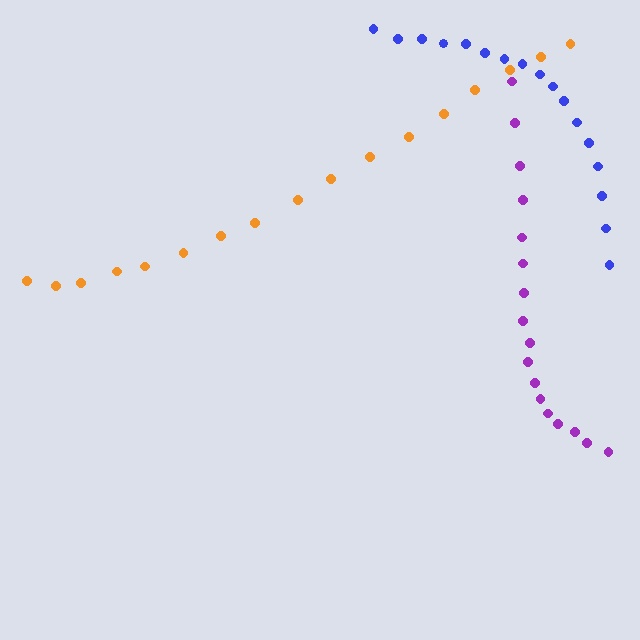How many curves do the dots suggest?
There are 3 distinct paths.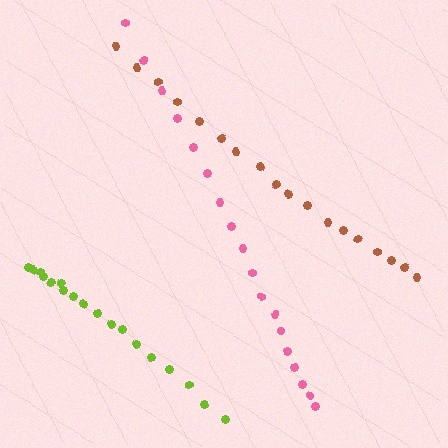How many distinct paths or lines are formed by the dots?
There are 3 distinct paths.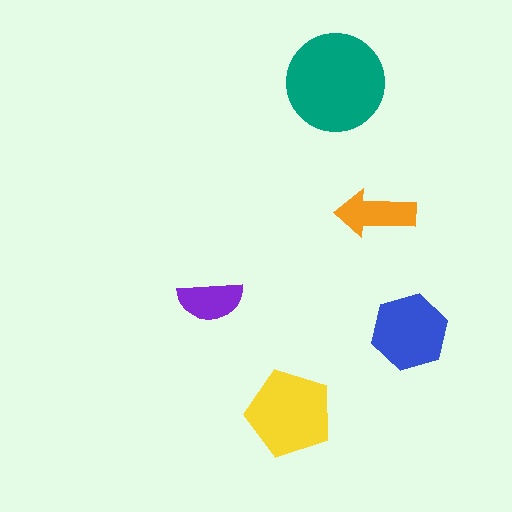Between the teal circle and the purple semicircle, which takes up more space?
The teal circle.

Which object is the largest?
The teal circle.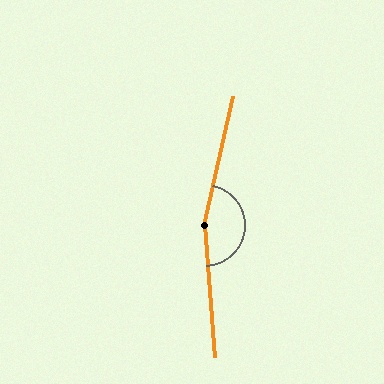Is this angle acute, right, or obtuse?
It is obtuse.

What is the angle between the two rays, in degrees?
Approximately 163 degrees.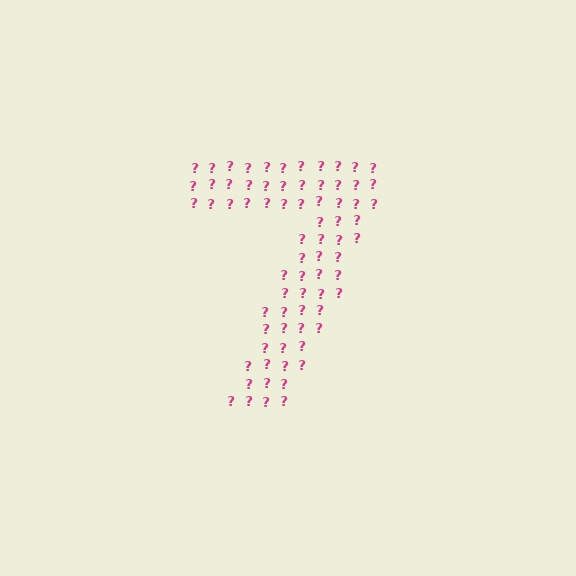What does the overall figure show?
The overall figure shows the digit 7.